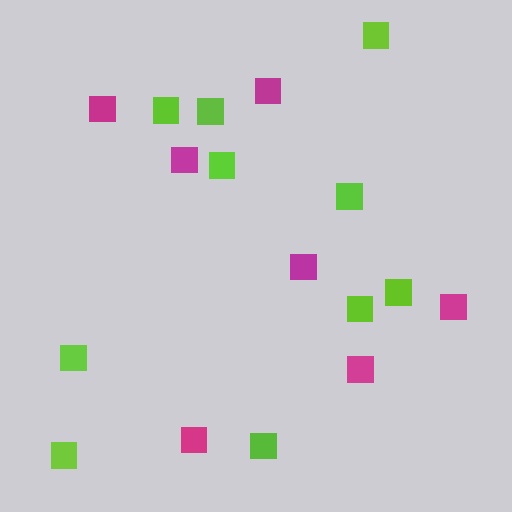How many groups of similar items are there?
There are 2 groups: one group of magenta squares (7) and one group of lime squares (10).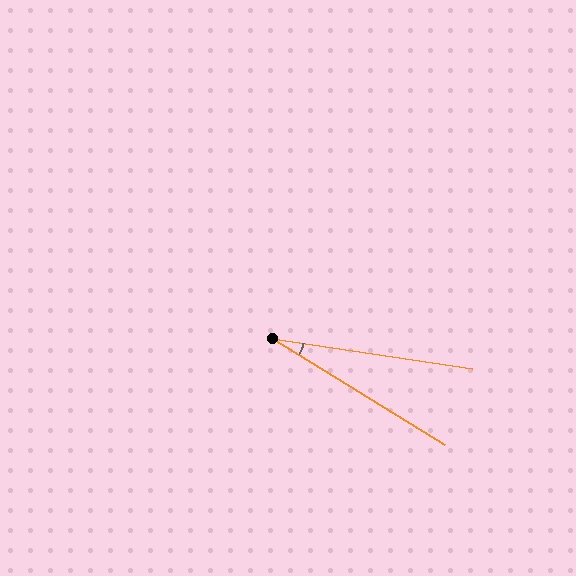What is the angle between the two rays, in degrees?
Approximately 23 degrees.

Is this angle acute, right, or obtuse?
It is acute.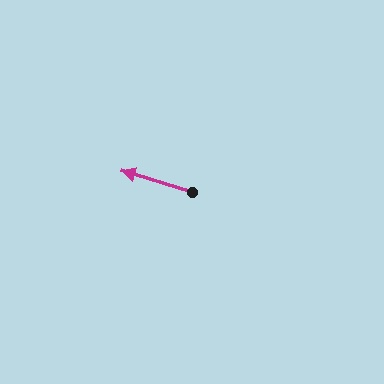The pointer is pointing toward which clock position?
Roughly 10 o'clock.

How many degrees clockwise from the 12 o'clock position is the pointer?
Approximately 287 degrees.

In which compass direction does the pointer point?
West.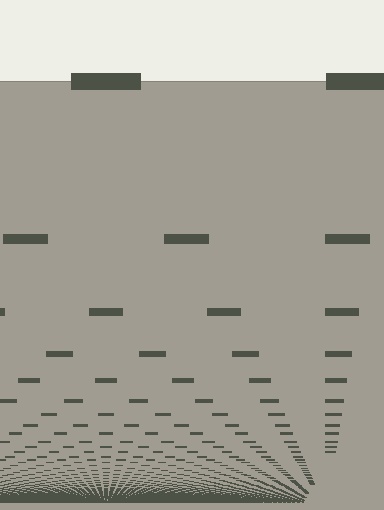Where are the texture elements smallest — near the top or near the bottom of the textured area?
Near the bottom.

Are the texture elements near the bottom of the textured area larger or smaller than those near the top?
Smaller. The gradient is inverted — elements near the bottom are smaller and denser.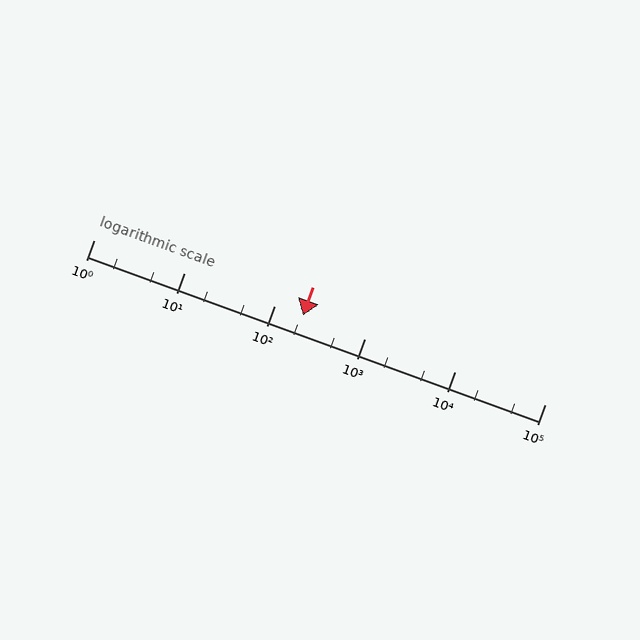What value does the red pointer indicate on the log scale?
The pointer indicates approximately 210.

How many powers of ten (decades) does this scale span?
The scale spans 5 decades, from 1 to 100000.